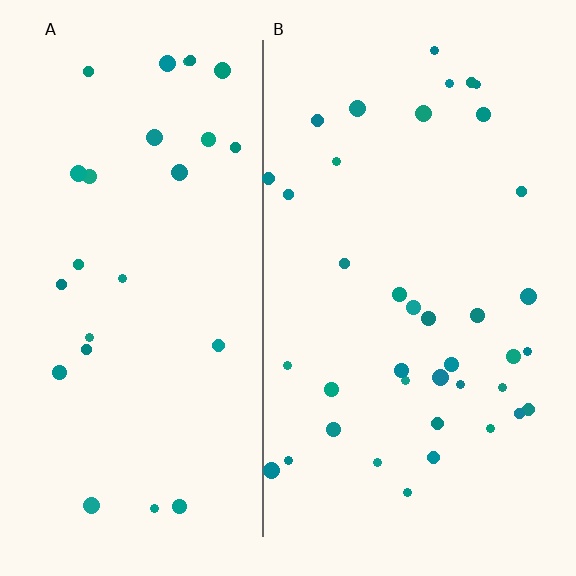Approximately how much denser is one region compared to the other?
Approximately 1.5× — region B over region A.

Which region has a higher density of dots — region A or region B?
B (the right).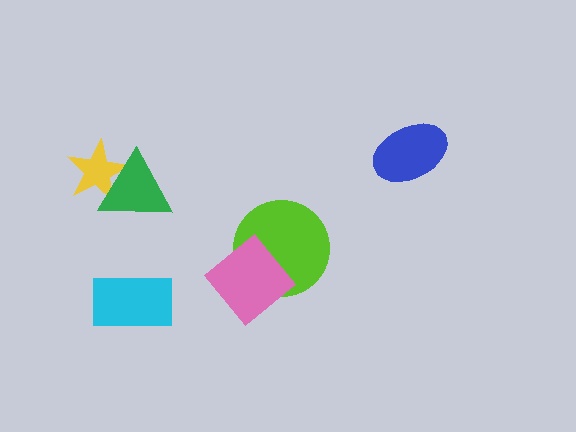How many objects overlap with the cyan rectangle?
0 objects overlap with the cyan rectangle.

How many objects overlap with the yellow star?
1 object overlaps with the yellow star.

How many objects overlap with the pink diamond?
1 object overlaps with the pink diamond.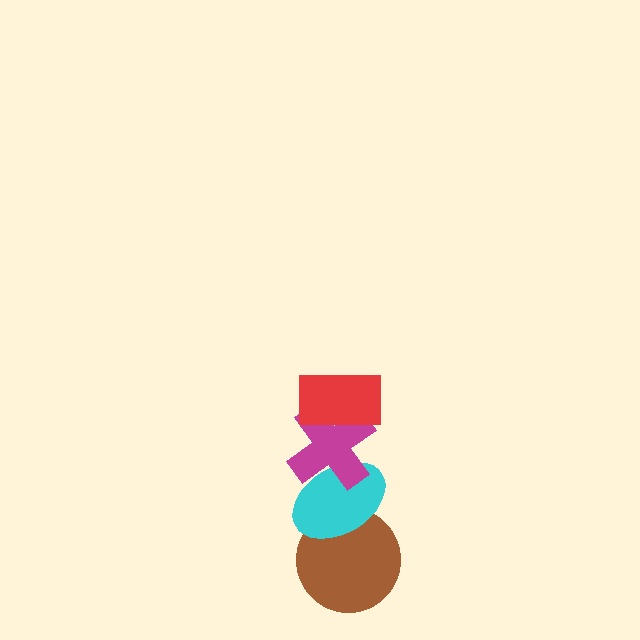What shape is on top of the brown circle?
The cyan ellipse is on top of the brown circle.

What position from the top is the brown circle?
The brown circle is 4th from the top.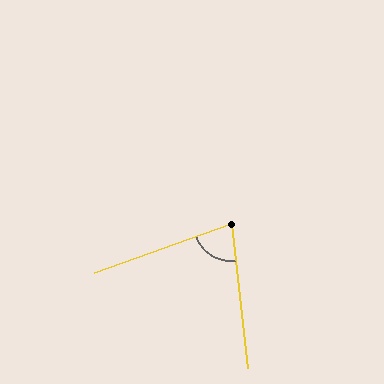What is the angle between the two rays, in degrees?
Approximately 76 degrees.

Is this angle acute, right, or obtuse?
It is acute.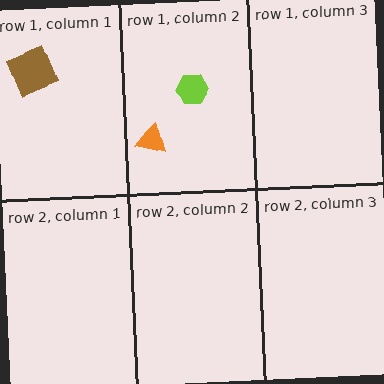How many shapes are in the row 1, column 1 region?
1.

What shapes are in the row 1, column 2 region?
The orange triangle, the lime hexagon.